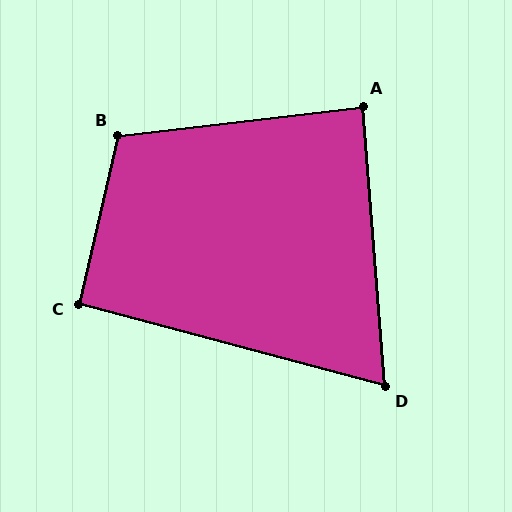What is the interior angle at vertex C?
Approximately 92 degrees (approximately right).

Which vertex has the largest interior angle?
B, at approximately 109 degrees.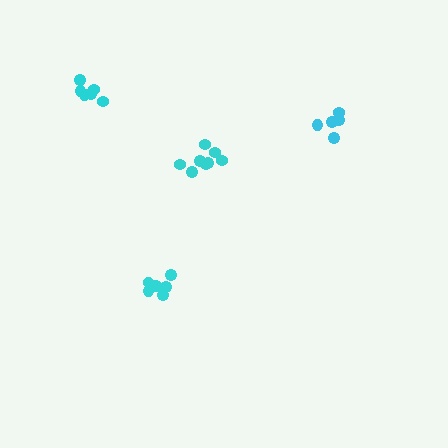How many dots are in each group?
Group 1: 5 dots, Group 2: 6 dots, Group 3: 8 dots, Group 4: 6 dots (25 total).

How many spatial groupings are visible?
There are 4 spatial groupings.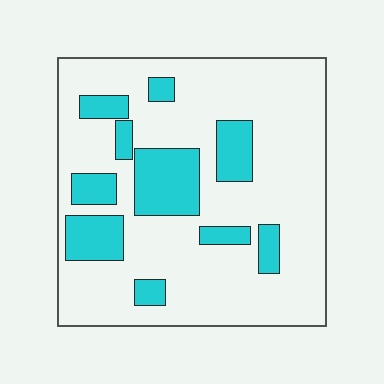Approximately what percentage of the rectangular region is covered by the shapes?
Approximately 25%.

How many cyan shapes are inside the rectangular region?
10.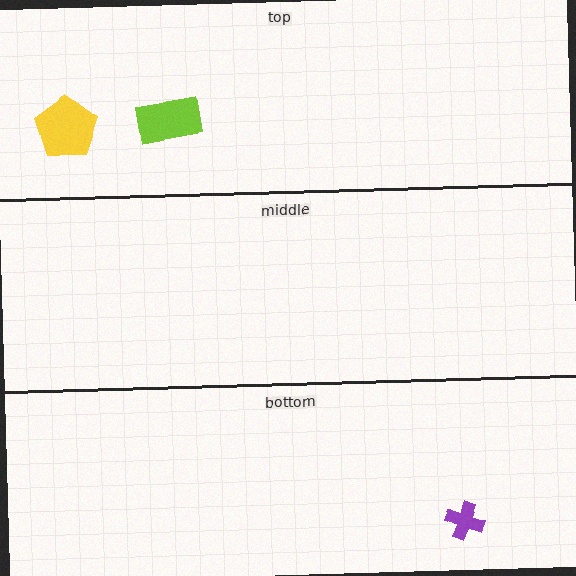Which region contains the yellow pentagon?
The top region.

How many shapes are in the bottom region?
1.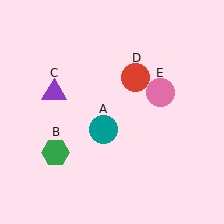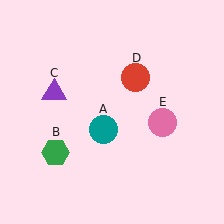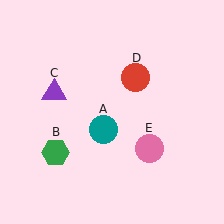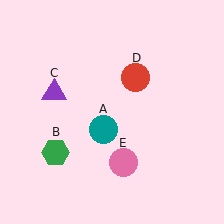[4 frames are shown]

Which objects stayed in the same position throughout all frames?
Teal circle (object A) and green hexagon (object B) and purple triangle (object C) and red circle (object D) remained stationary.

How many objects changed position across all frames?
1 object changed position: pink circle (object E).